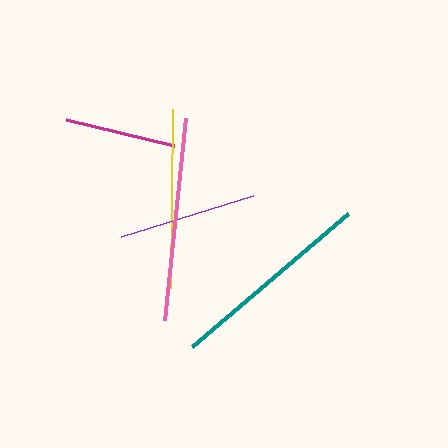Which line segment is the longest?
The teal line is the longest at approximately 205 pixels.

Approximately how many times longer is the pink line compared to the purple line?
The pink line is approximately 1.5 times the length of the purple line.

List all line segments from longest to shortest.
From longest to shortest: teal, pink, yellow, purple, magenta.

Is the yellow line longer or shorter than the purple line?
The yellow line is longer than the purple line.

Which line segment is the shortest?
The magenta line is the shortest at approximately 111 pixels.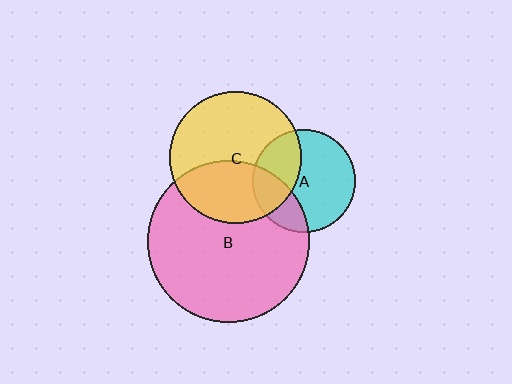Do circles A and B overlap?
Yes.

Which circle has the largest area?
Circle B (pink).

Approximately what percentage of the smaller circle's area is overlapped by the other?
Approximately 25%.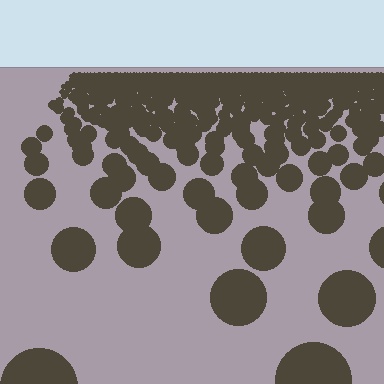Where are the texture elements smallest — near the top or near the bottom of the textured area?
Near the top.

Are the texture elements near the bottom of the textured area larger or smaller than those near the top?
Larger. Near the bottom, elements are closer to the viewer and appear at a bigger on-screen size.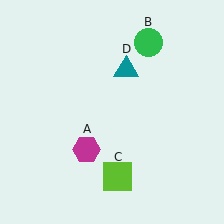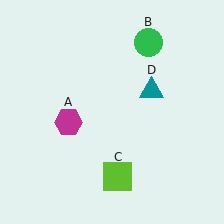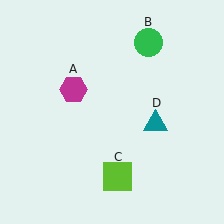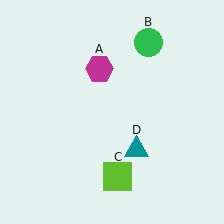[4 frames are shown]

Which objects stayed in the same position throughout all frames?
Green circle (object B) and lime square (object C) remained stationary.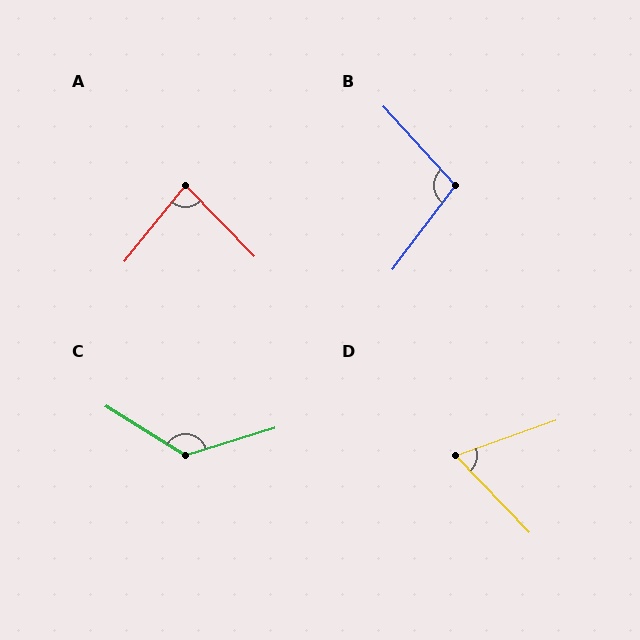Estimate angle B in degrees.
Approximately 101 degrees.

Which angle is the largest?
C, at approximately 131 degrees.